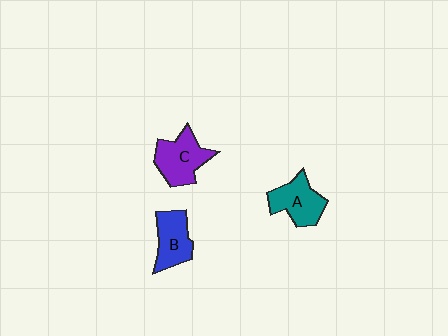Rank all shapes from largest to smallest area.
From largest to smallest: C (purple), A (teal), B (blue).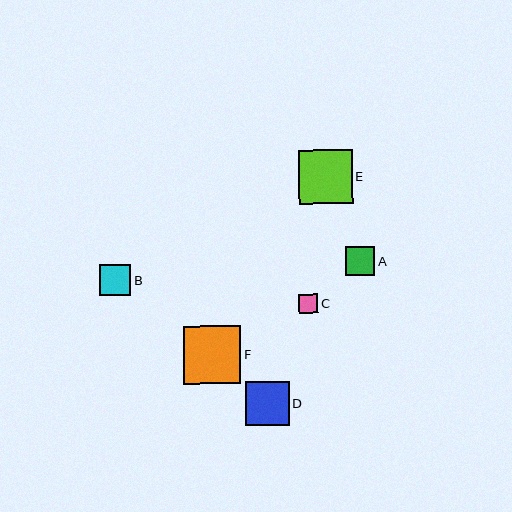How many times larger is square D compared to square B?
Square D is approximately 1.4 times the size of square B.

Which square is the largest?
Square F is the largest with a size of approximately 58 pixels.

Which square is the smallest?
Square C is the smallest with a size of approximately 19 pixels.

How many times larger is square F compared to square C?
Square F is approximately 3.0 times the size of square C.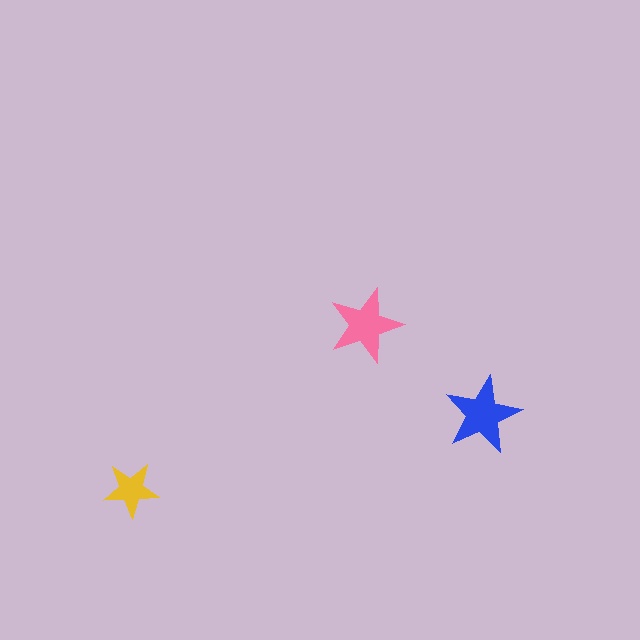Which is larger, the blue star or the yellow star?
The blue one.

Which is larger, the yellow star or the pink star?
The pink one.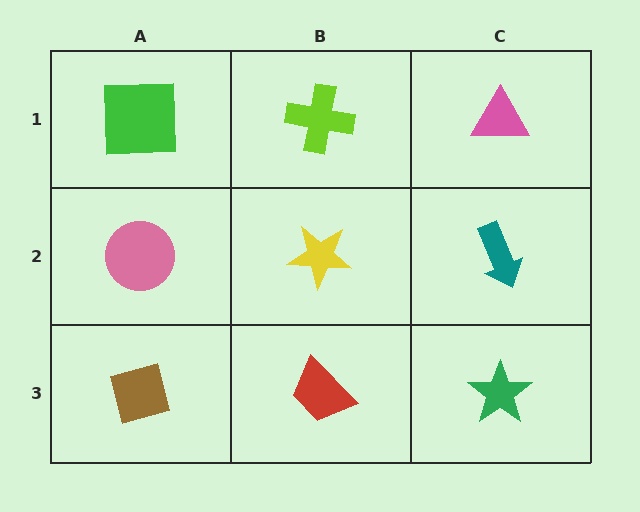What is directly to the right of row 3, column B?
A green star.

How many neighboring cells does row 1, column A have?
2.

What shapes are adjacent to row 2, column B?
A lime cross (row 1, column B), a red trapezoid (row 3, column B), a pink circle (row 2, column A), a teal arrow (row 2, column C).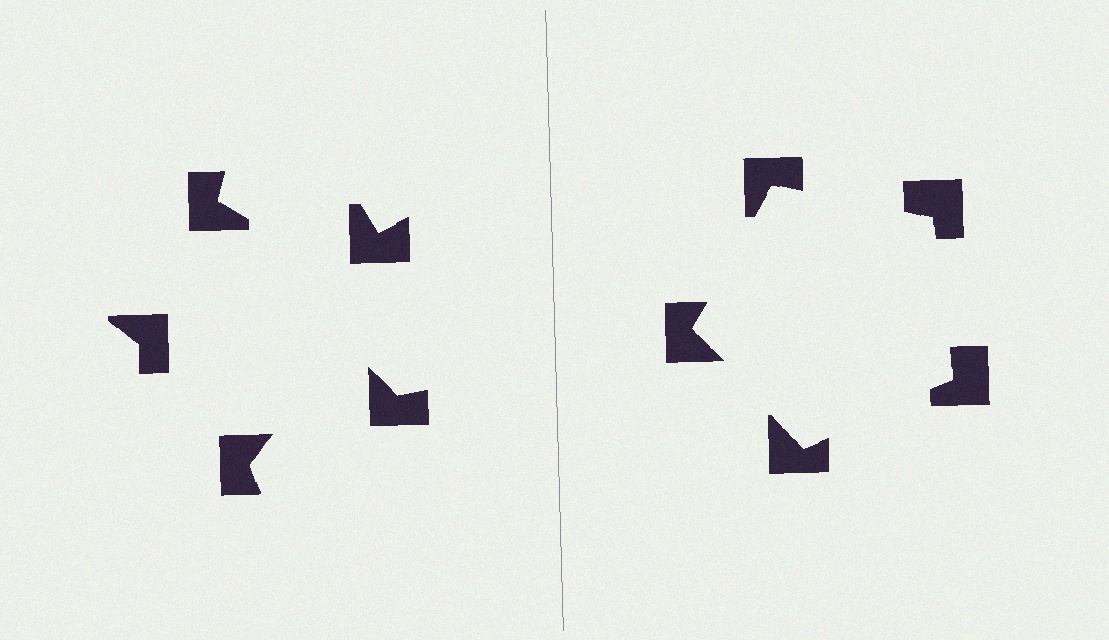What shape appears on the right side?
An illusory pentagon.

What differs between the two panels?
The notched squares are positioned identically on both sides; only the wedge orientations differ. On the right they align to a pentagon; on the left they are misaligned.